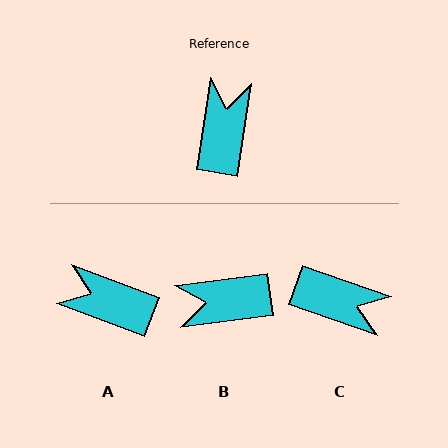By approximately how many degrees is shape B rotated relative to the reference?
Approximately 106 degrees counter-clockwise.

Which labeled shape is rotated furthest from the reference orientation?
B, about 106 degrees away.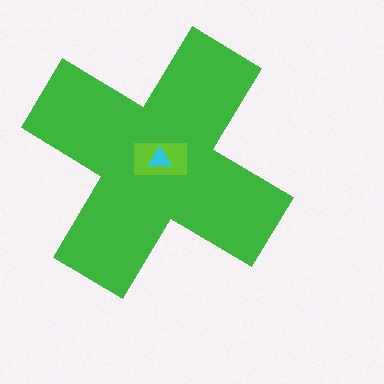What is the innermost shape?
The cyan triangle.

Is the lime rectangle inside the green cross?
Yes.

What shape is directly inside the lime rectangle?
The cyan triangle.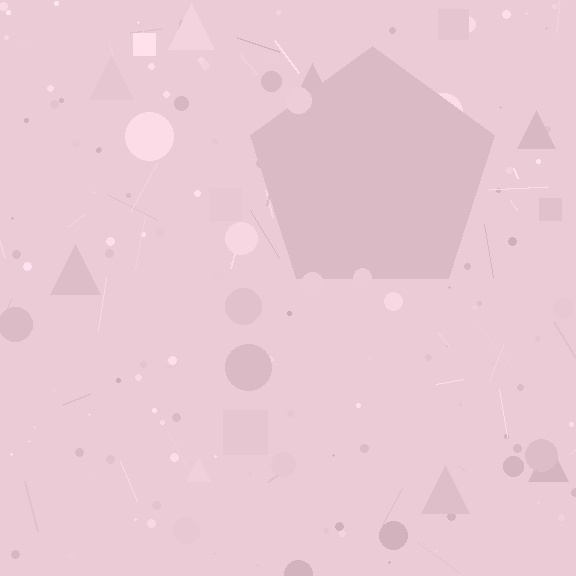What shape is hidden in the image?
A pentagon is hidden in the image.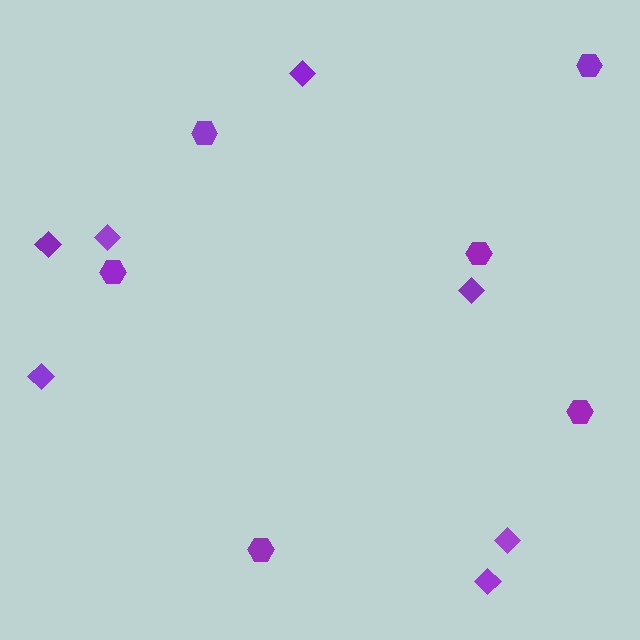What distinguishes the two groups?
There are 2 groups: one group of hexagons (6) and one group of diamonds (7).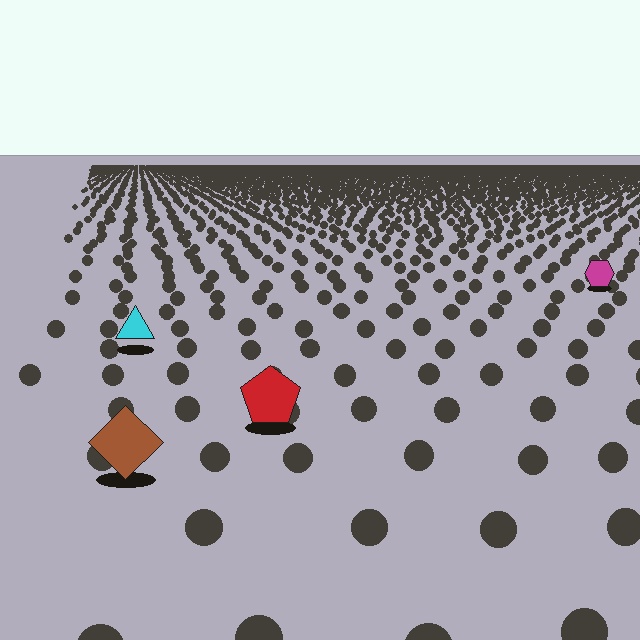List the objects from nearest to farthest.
From nearest to farthest: the brown diamond, the red pentagon, the cyan triangle, the magenta hexagon.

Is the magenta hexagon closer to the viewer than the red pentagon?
No. The red pentagon is closer — you can tell from the texture gradient: the ground texture is coarser near it.